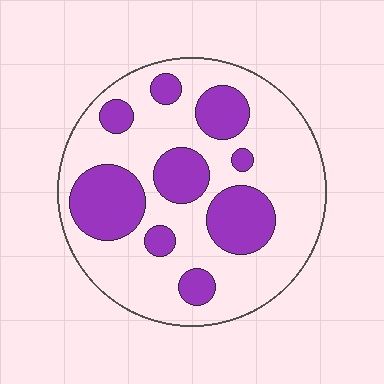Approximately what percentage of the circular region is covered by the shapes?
Approximately 30%.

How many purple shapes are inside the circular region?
9.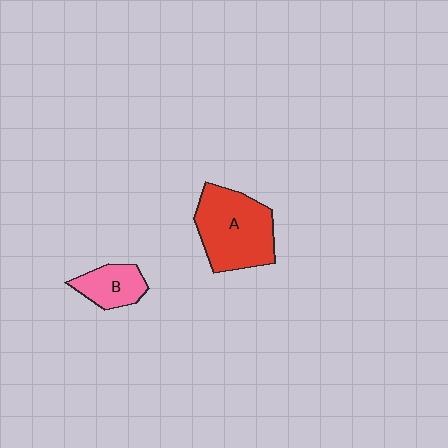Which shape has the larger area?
Shape A (red).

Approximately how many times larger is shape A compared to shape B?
Approximately 2.2 times.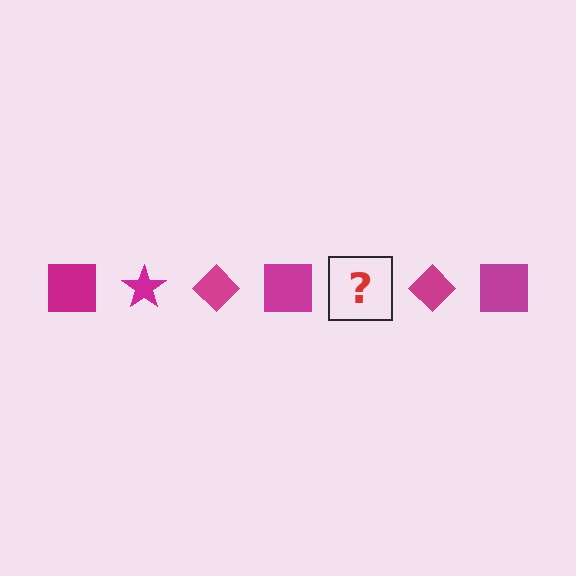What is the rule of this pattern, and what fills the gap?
The rule is that the pattern cycles through square, star, diamond shapes in magenta. The gap should be filled with a magenta star.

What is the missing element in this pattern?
The missing element is a magenta star.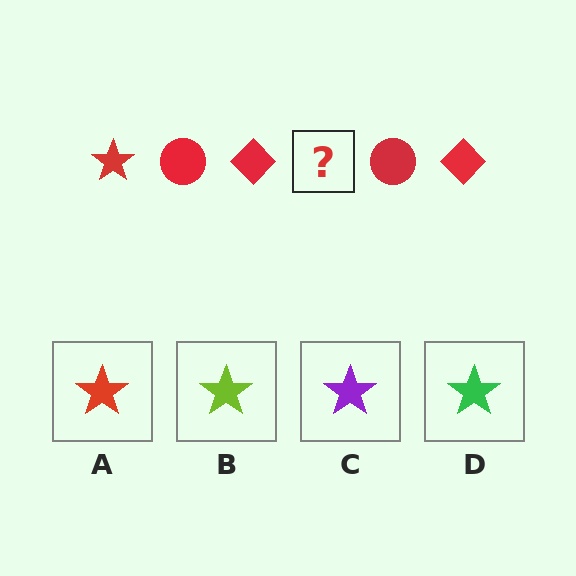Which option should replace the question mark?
Option A.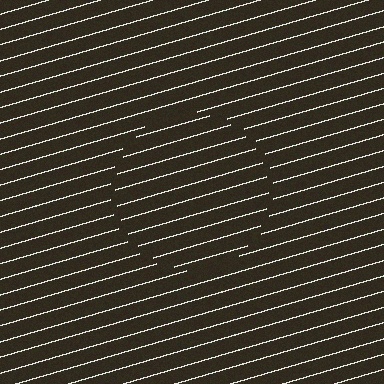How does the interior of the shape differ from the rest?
The interior of the shape contains the same grating, shifted by half a period — the contour is defined by the phase discontinuity where line-ends from the inner and outer gratings abut.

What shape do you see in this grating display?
An illusory circle. The interior of the shape contains the same grating, shifted by half a period — the contour is defined by the phase discontinuity where line-ends from the inner and outer gratings abut.